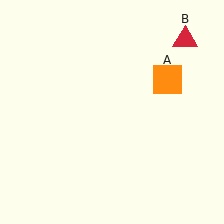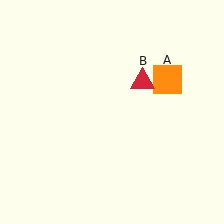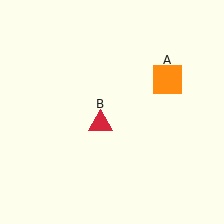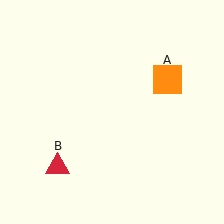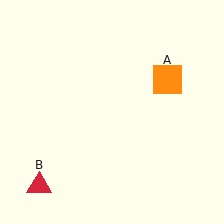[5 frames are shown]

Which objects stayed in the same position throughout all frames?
Orange square (object A) remained stationary.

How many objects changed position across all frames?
1 object changed position: red triangle (object B).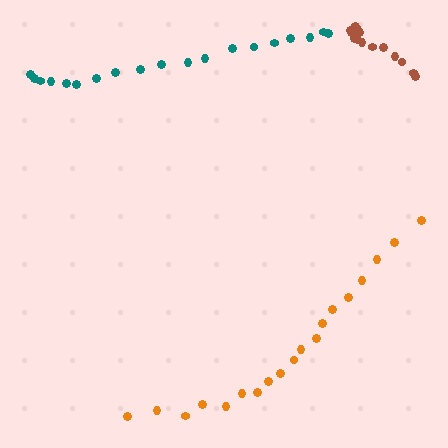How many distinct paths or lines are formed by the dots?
There are 3 distinct paths.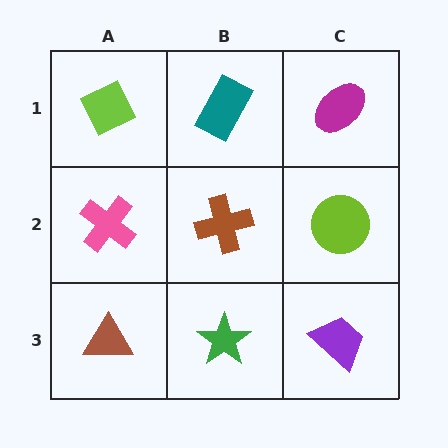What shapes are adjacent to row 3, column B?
A brown cross (row 2, column B), a brown triangle (row 3, column A), a purple trapezoid (row 3, column C).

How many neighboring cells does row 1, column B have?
3.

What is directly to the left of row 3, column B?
A brown triangle.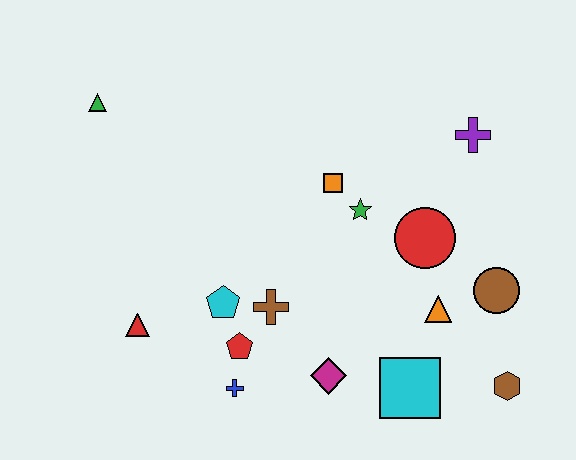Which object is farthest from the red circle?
The green triangle is farthest from the red circle.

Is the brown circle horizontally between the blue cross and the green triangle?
No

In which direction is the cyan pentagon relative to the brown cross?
The cyan pentagon is to the left of the brown cross.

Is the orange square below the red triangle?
No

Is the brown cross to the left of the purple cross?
Yes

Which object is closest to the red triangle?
The cyan pentagon is closest to the red triangle.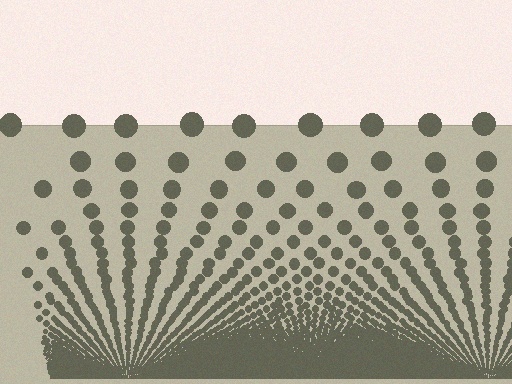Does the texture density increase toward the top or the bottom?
Density increases toward the bottom.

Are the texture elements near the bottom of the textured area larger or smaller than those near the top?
Smaller. The gradient is inverted — elements near the bottom are smaller and denser.